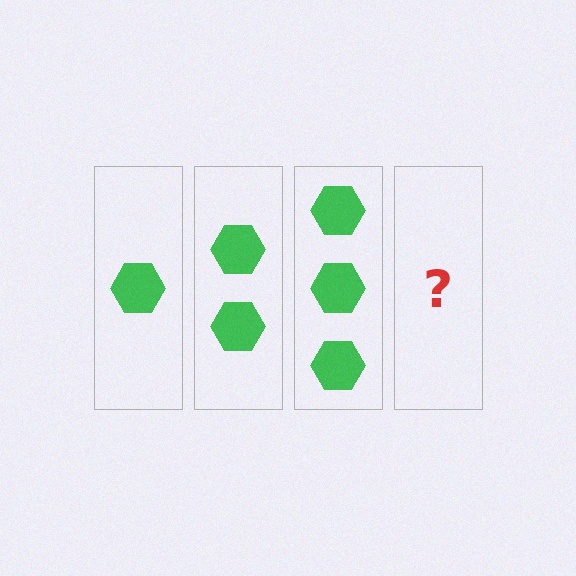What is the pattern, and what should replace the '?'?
The pattern is that each step adds one more hexagon. The '?' should be 4 hexagons.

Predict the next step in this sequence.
The next step is 4 hexagons.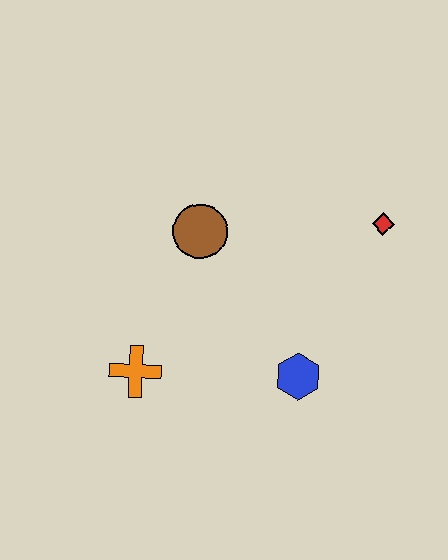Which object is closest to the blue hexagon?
The orange cross is closest to the blue hexagon.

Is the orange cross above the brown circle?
No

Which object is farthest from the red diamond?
The orange cross is farthest from the red diamond.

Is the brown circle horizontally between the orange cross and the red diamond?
Yes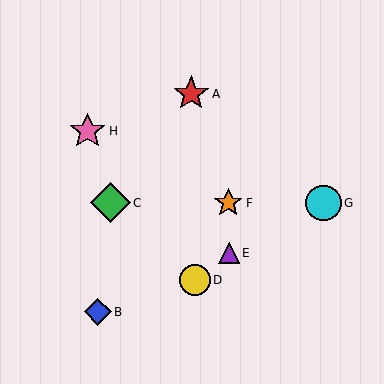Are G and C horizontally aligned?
Yes, both are at y≈203.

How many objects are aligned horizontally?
3 objects (C, F, G) are aligned horizontally.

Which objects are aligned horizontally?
Objects C, F, G are aligned horizontally.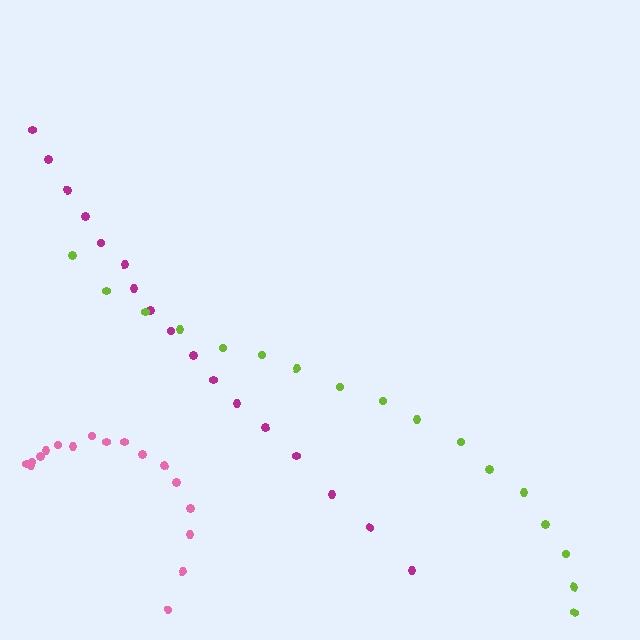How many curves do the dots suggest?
There are 3 distinct paths.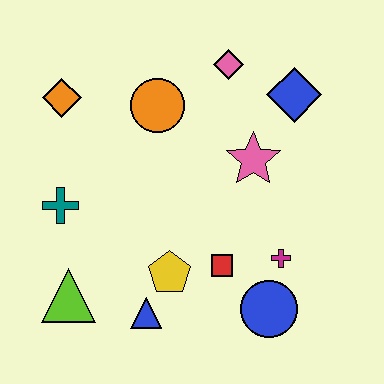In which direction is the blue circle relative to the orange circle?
The blue circle is below the orange circle.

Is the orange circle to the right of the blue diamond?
No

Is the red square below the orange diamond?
Yes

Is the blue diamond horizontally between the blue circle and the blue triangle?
No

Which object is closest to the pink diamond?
The blue diamond is closest to the pink diamond.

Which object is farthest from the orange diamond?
The blue circle is farthest from the orange diamond.